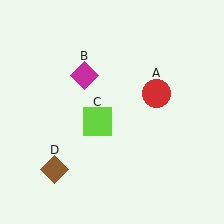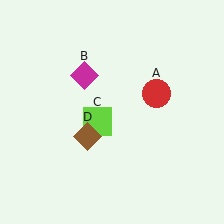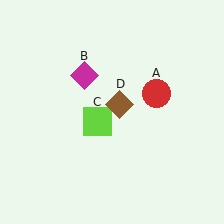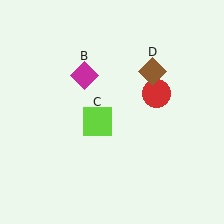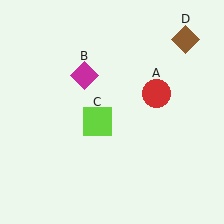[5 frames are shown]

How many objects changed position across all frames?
1 object changed position: brown diamond (object D).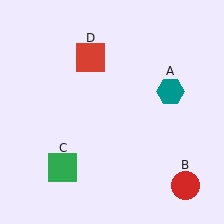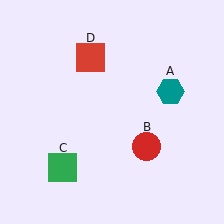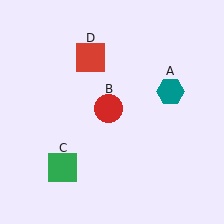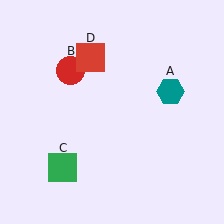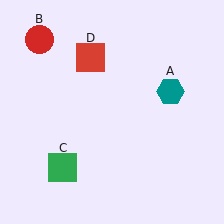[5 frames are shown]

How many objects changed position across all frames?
1 object changed position: red circle (object B).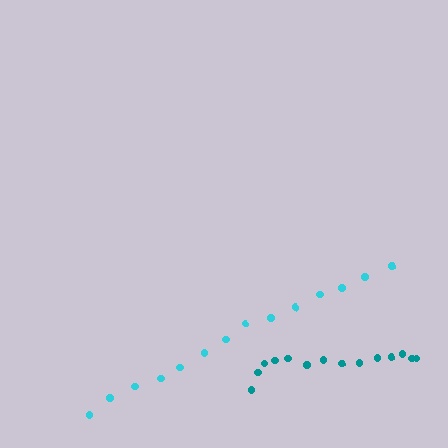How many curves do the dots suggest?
There are 2 distinct paths.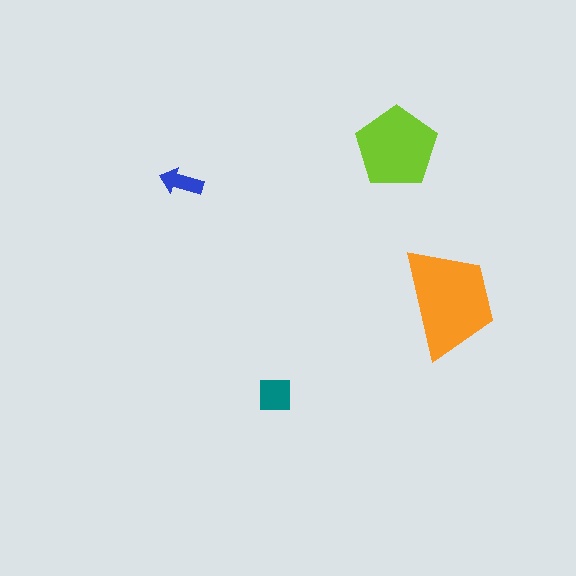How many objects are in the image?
There are 4 objects in the image.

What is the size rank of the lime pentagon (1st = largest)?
2nd.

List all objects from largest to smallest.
The orange trapezoid, the lime pentagon, the teal square, the blue arrow.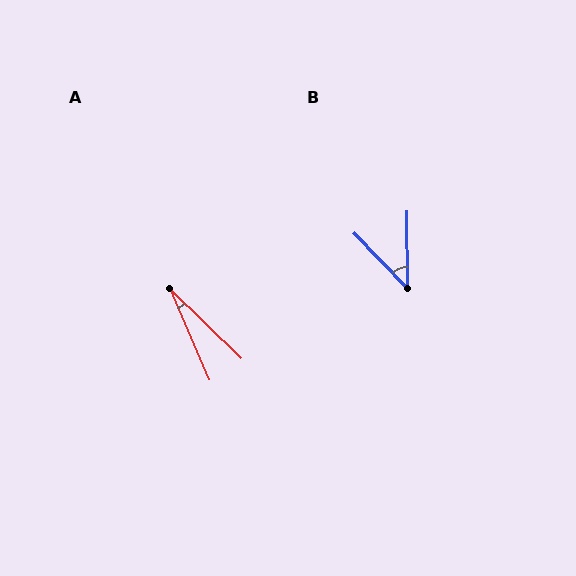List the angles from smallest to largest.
A (23°), B (44°).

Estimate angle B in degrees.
Approximately 44 degrees.